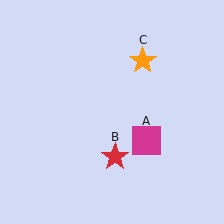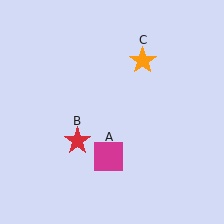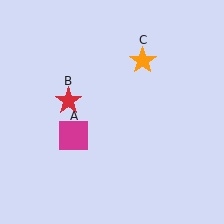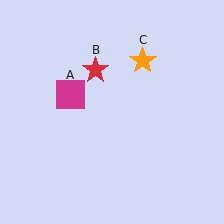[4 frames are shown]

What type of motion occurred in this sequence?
The magenta square (object A), red star (object B) rotated clockwise around the center of the scene.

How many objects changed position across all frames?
2 objects changed position: magenta square (object A), red star (object B).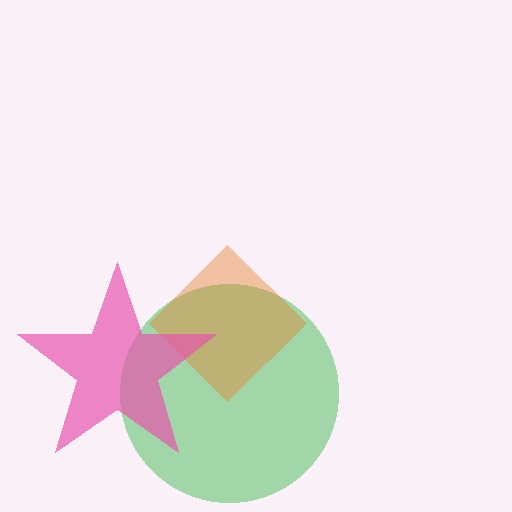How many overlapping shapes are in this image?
There are 3 overlapping shapes in the image.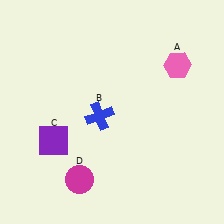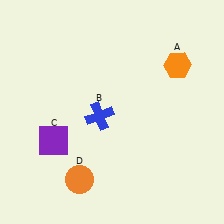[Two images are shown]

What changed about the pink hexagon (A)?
In Image 1, A is pink. In Image 2, it changed to orange.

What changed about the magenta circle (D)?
In Image 1, D is magenta. In Image 2, it changed to orange.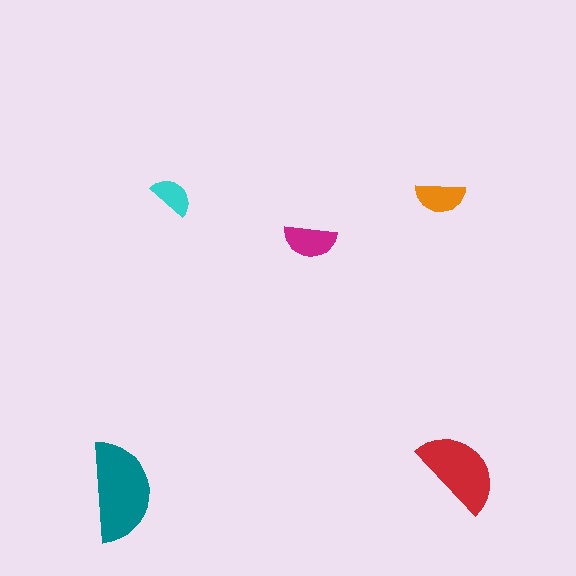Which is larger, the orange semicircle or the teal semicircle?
The teal one.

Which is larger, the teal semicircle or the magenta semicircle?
The teal one.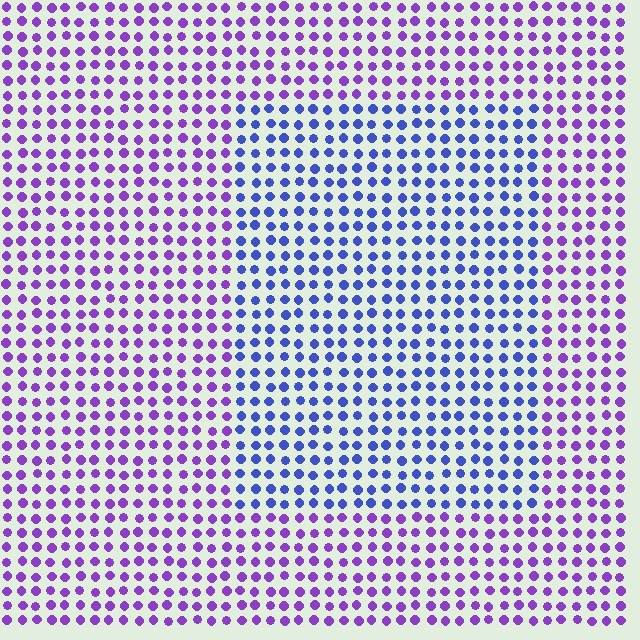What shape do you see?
I see a rectangle.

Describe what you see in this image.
The image is filled with small purple elements in a uniform arrangement. A rectangle-shaped region is visible where the elements are tinted to a slightly different hue, forming a subtle color boundary.